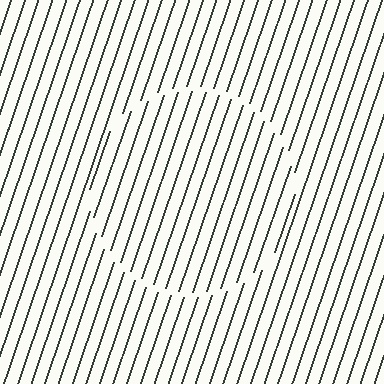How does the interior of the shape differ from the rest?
The interior of the shape contains the same grating, shifted by half a period — the contour is defined by the phase discontinuity where line-ends from the inner and outer gratings abut.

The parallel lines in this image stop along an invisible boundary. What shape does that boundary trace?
An illusory circle. The interior of the shape contains the same grating, shifted by half a period — the contour is defined by the phase discontinuity where line-ends from the inner and outer gratings abut.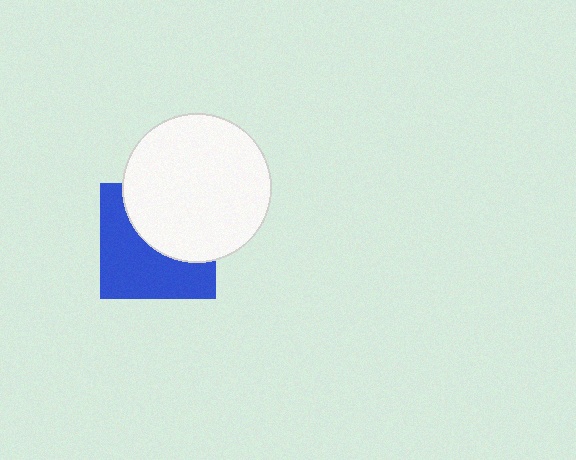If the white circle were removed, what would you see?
You would see the complete blue square.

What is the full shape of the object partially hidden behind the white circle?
The partially hidden object is a blue square.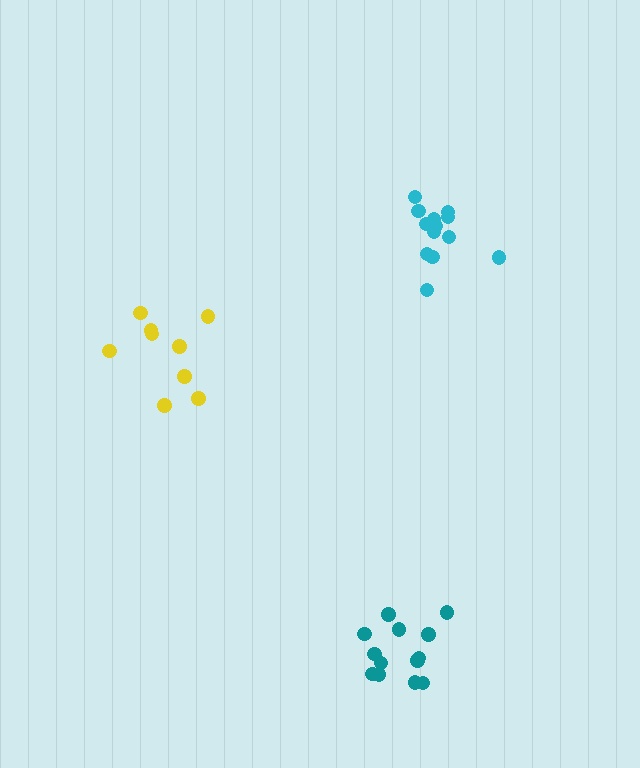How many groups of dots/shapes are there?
There are 3 groups.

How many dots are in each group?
Group 1: 9 dots, Group 2: 13 dots, Group 3: 13 dots (35 total).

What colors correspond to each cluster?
The clusters are colored: yellow, cyan, teal.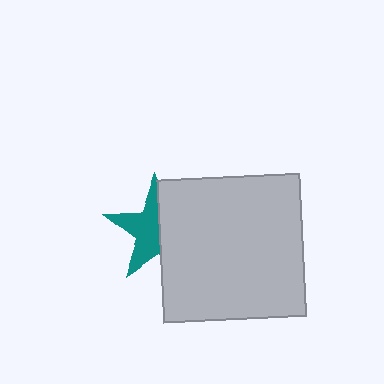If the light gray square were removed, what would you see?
You would see the complete teal star.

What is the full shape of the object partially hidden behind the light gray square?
The partially hidden object is a teal star.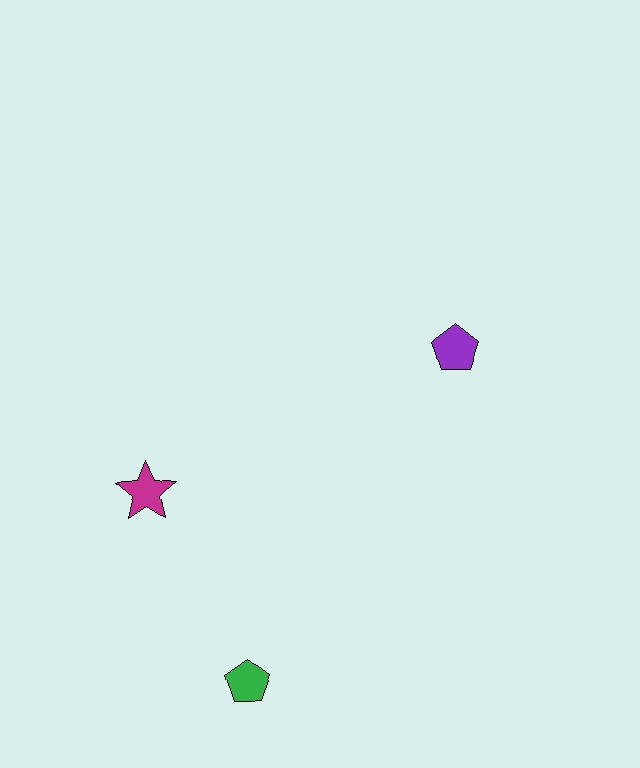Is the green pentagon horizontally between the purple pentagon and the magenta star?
Yes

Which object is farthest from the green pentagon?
The purple pentagon is farthest from the green pentagon.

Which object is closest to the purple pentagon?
The magenta star is closest to the purple pentagon.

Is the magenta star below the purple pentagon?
Yes